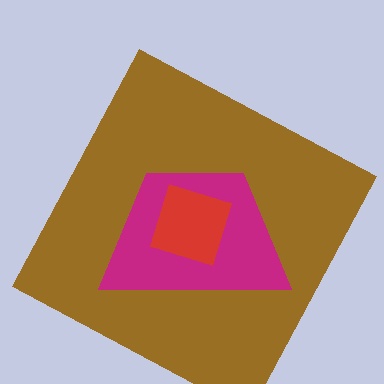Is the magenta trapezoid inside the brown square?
Yes.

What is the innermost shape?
The red diamond.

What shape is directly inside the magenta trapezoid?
The red diamond.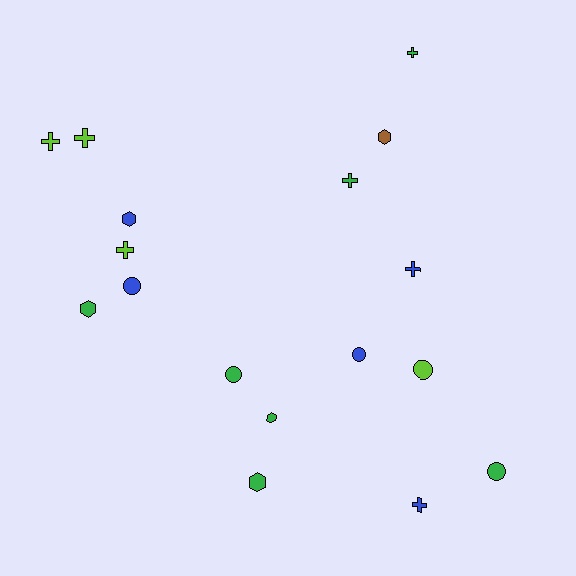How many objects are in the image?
There are 17 objects.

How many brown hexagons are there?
There is 1 brown hexagon.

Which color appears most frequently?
Green, with 7 objects.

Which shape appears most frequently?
Cross, with 7 objects.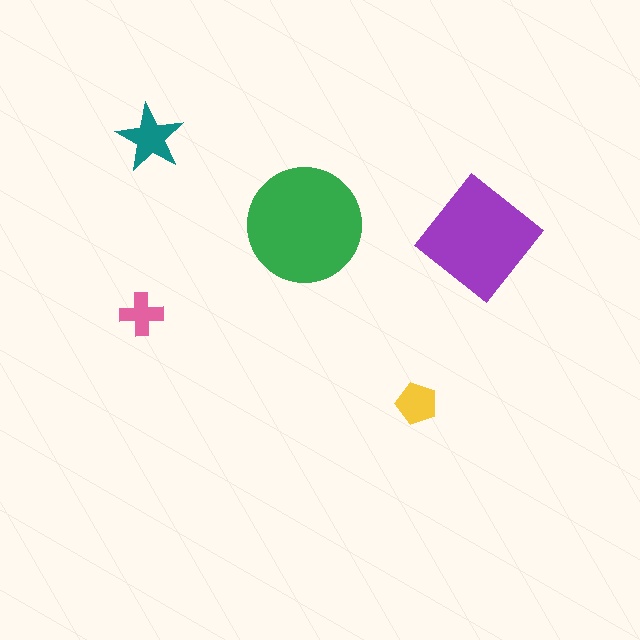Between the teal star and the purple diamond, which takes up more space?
The purple diamond.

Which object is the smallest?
The pink cross.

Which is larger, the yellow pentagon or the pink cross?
The yellow pentagon.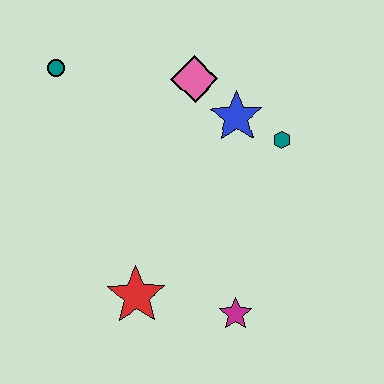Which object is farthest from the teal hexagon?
The teal circle is farthest from the teal hexagon.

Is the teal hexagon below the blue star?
Yes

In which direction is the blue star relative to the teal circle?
The blue star is to the right of the teal circle.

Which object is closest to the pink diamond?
The blue star is closest to the pink diamond.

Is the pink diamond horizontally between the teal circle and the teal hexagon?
Yes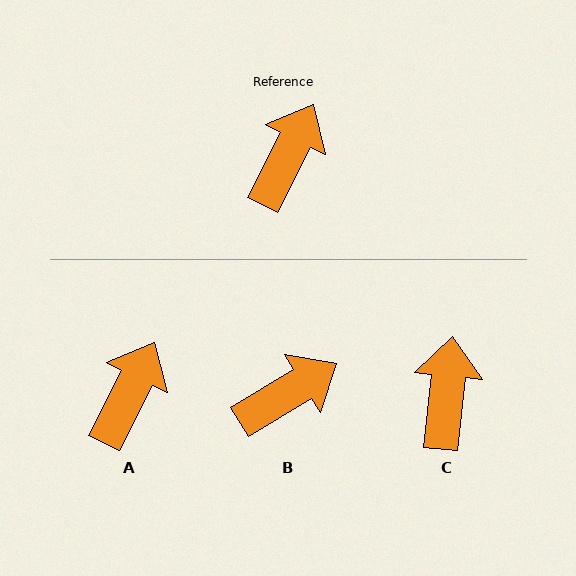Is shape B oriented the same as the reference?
No, it is off by about 32 degrees.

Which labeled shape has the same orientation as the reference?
A.